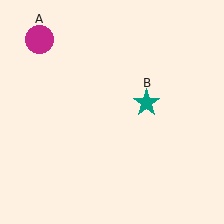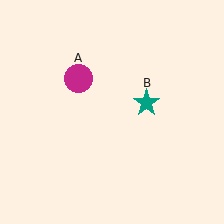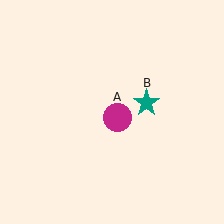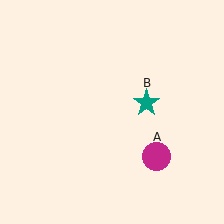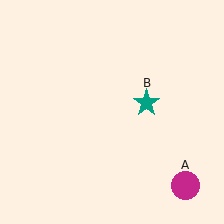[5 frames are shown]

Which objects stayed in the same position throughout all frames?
Teal star (object B) remained stationary.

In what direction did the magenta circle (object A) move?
The magenta circle (object A) moved down and to the right.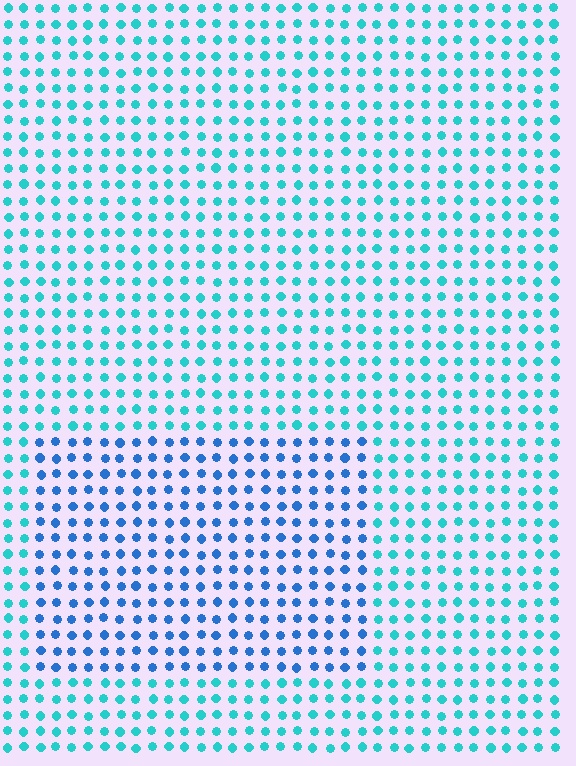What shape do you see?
I see a rectangle.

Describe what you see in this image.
The image is filled with small cyan elements in a uniform arrangement. A rectangle-shaped region is visible where the elements are tinted to a slightly different hue, forming a subtle color boundary.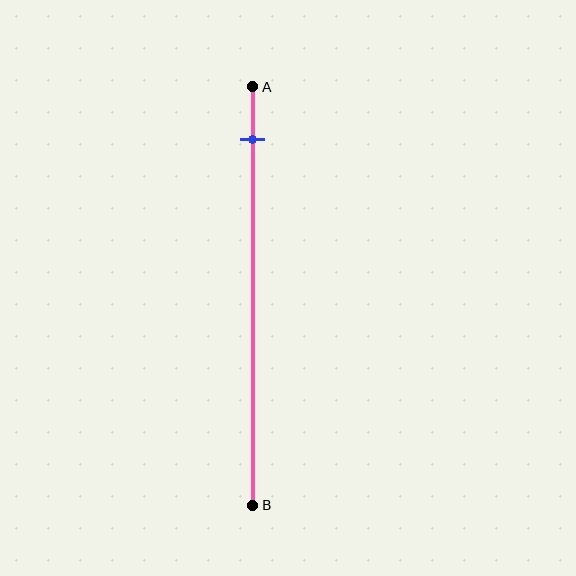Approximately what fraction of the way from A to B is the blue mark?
The blue mark is approximately 15% of the way from A to B.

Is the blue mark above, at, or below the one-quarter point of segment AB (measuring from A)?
The blue mark is above the one-quarter point of segment AB.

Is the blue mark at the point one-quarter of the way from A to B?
No, the mark is at about 15% from A, not at the 25% one-quarter point.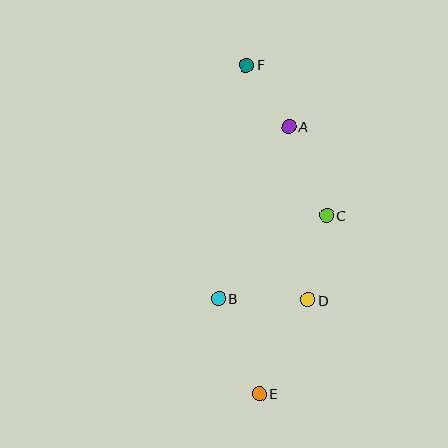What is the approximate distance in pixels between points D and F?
The distance between D and F is approximately 243 pixels.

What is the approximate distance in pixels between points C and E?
The distance between C and E is approximately 191 pixels.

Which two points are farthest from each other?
Points E and F are farthest from each other.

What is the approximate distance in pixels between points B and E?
The distance between B and E is approximately 103 pixels.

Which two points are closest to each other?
Points A and F are closest to each other.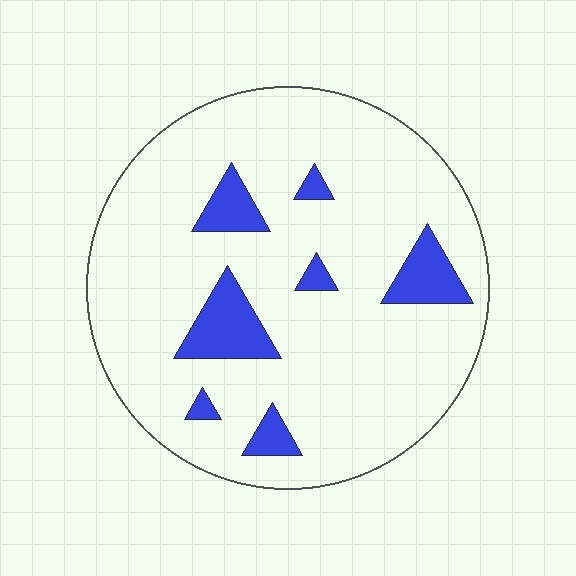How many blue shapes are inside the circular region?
7.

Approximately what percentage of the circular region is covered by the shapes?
Approximately 10%.